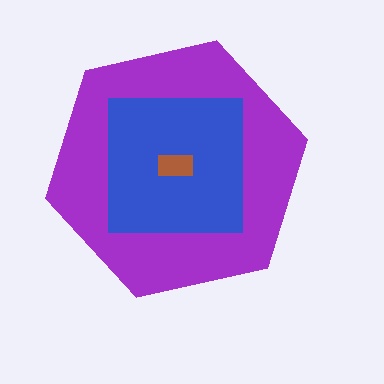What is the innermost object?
The brown rectangle.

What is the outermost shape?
The purple hexagon.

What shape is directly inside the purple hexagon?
The blue square.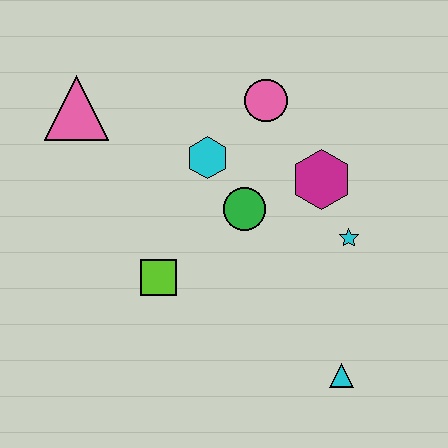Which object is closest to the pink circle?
The cyan hexagon is closest to the pink circle.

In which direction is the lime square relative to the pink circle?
The lime square is below the pink circle.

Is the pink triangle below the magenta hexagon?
No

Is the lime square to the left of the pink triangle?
No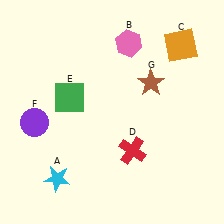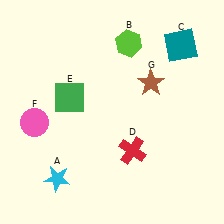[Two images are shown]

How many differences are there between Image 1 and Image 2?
There are 3 differences between the two images.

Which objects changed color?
B changed from pink to lime. C changed from orange to teal. F changed from purple to pink.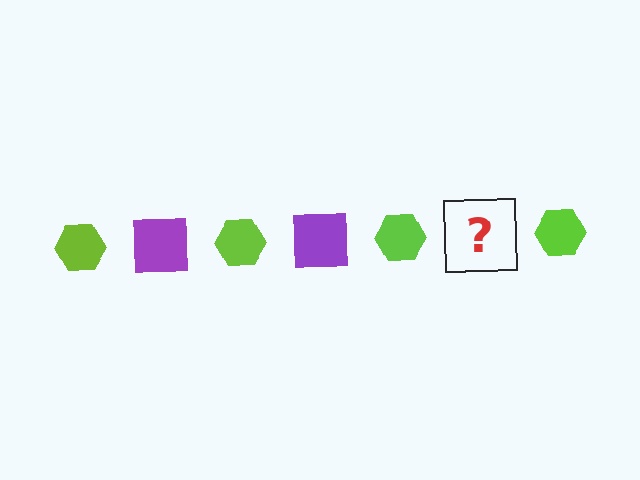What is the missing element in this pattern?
The missing element is a purple square.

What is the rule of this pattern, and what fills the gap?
The rule is that the pattern alternates between lime hexagon and purple square. The gap should be filled with a purple square.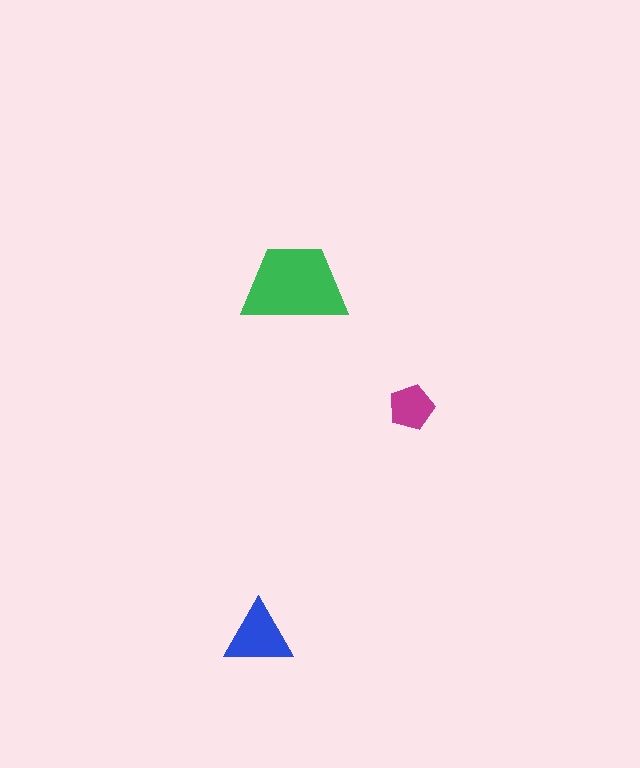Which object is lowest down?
The blue triangle is bottommost.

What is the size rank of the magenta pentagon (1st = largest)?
3rd.